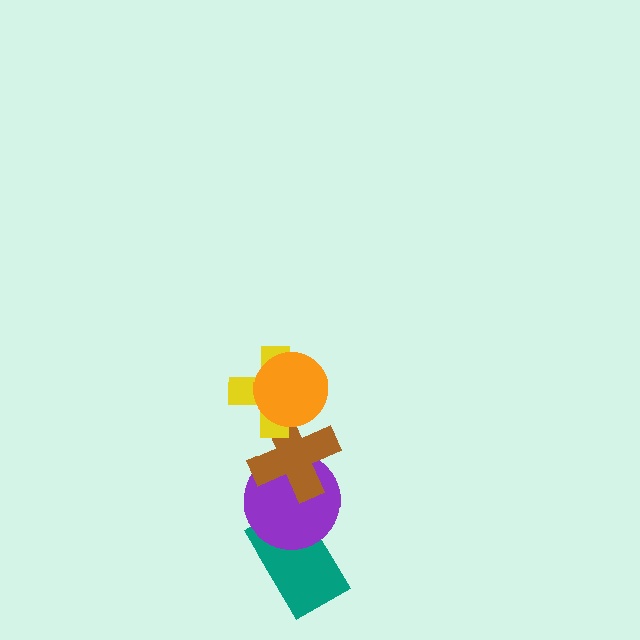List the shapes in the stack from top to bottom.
From top to bottom: the orange circle, the yellow cross, the brown cross, the purple circle, the teal rectangle.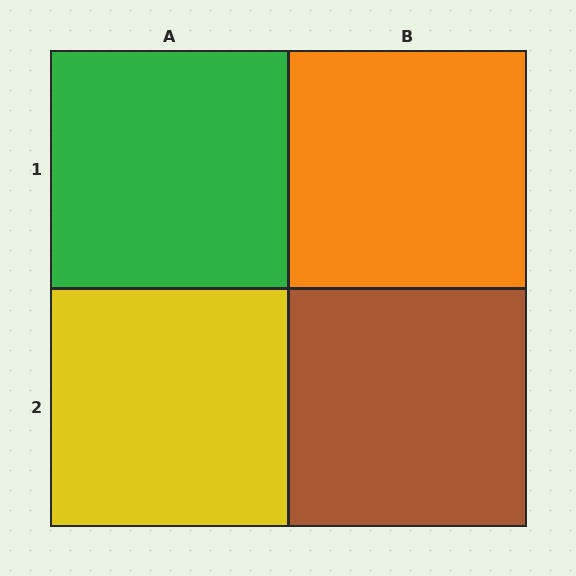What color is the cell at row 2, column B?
Brown.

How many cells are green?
1 cell is green.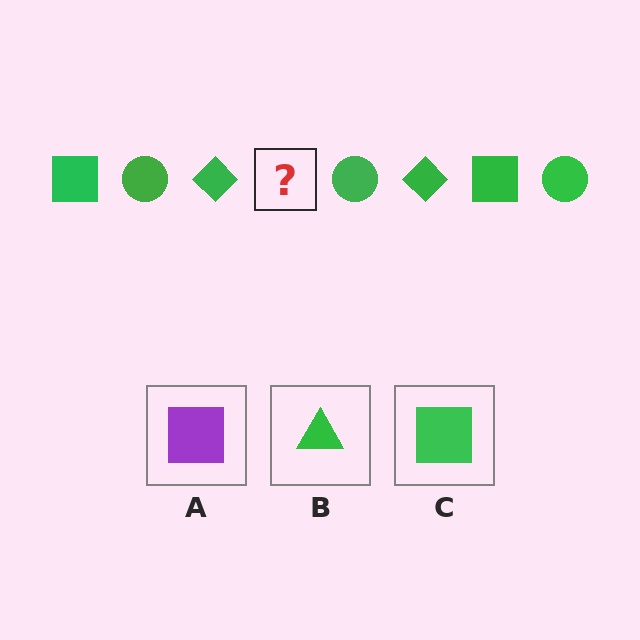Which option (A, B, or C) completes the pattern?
C.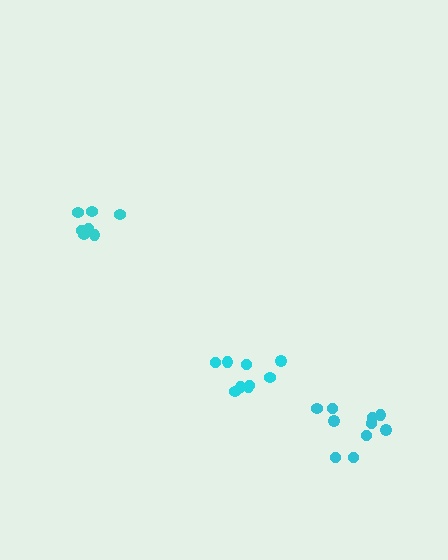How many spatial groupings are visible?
There are 3 spatial groupings.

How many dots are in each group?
Group 1: 10 dots, Group 2: 9 dots, Group 3: 7 dots (26 total).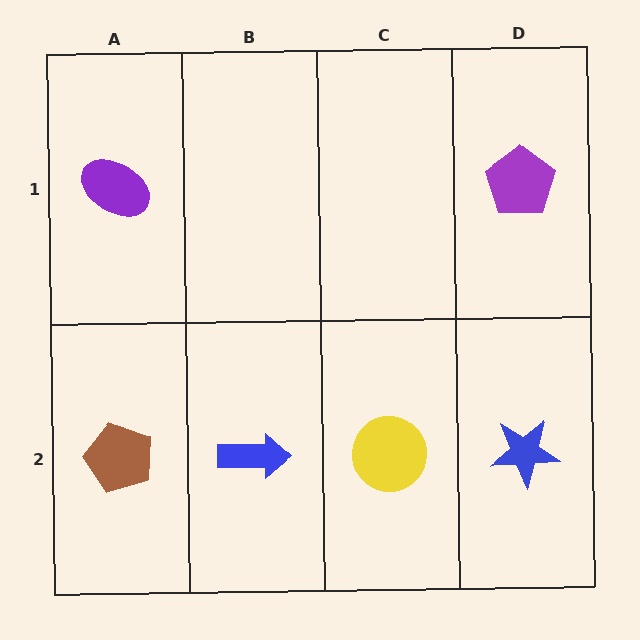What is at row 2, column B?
A blue arrow.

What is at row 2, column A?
A brown pentagon.